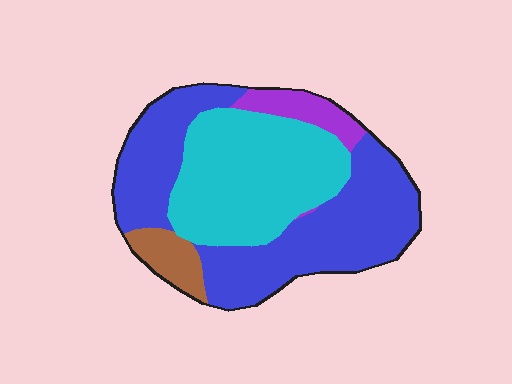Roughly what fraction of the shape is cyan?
Cyan covers 37% of the shape.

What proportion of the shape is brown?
Brown covers 7% of the shape.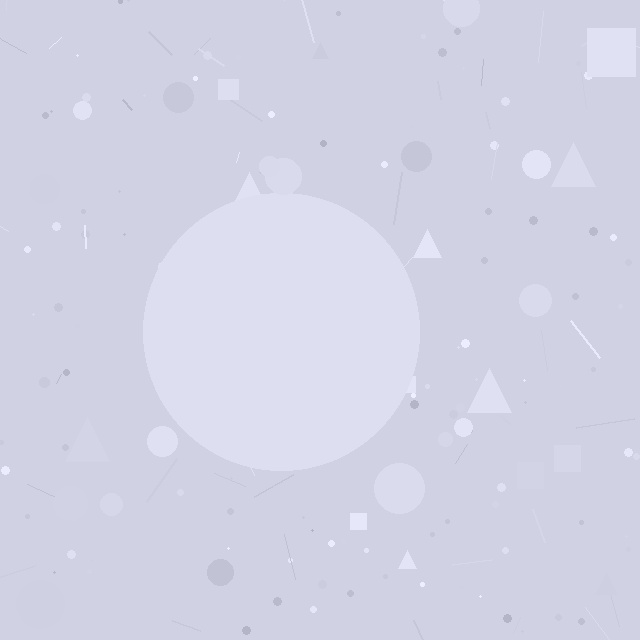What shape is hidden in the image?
A circle is hidden in the image.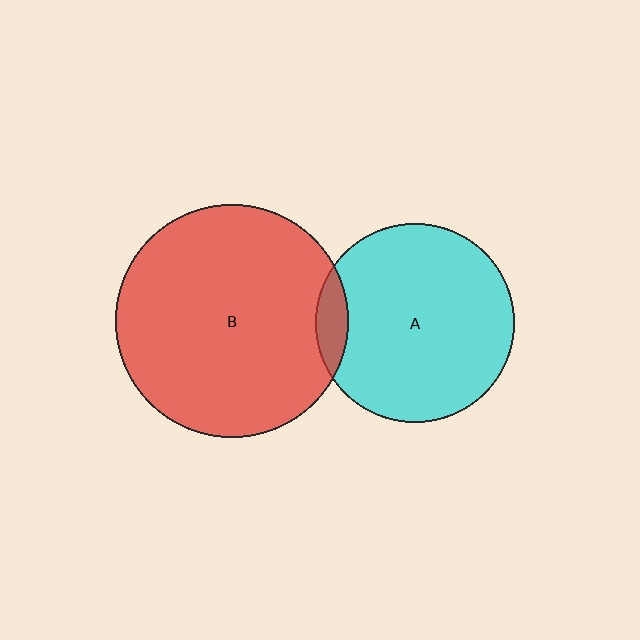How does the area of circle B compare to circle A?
Approximately 1.4 times.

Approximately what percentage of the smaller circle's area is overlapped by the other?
Approximately 10%.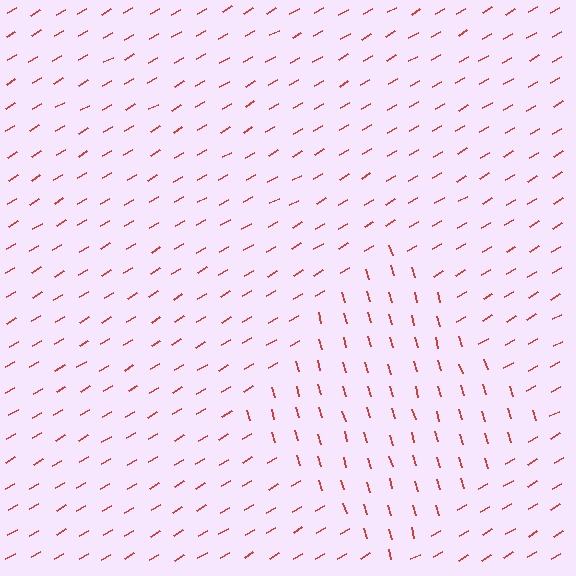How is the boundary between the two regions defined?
The boundary is defined purely by a change in line orientation (approximately 76 degrees difference). All lines are the same color and thickness.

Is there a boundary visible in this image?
Yes, there is a texture boundary formed by a change in line orientation.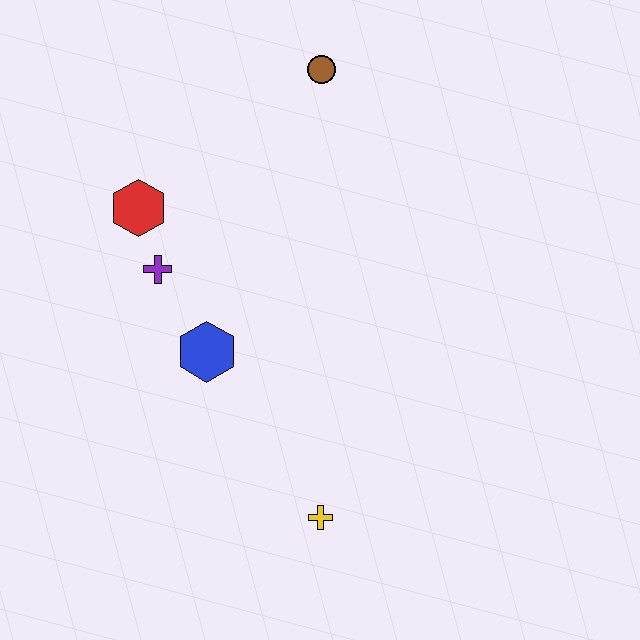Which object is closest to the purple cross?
The red hexagon is closest to the purple cross.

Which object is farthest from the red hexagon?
The yellow cross is farthest from the red hexagon.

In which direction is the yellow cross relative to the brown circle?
The yellow cross is below the brown circle.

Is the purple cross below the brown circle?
Yes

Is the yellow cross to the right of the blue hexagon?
Yes